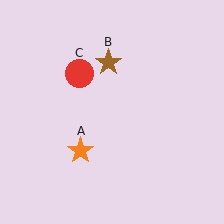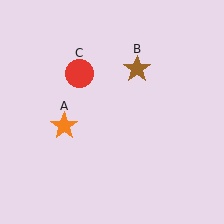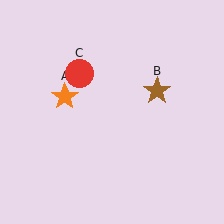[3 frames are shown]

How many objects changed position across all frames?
2 objects changed position: orange star (object A), brown star (object B).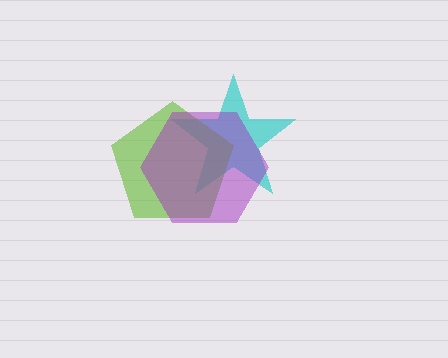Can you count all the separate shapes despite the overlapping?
Yes, there are 3 separate shapes.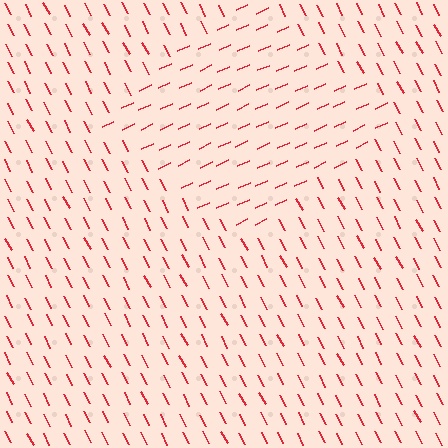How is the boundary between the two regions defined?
The boundary is defined purely by a change in line orientation (approximately 88 degrees difference). All lines are the same color and thickness.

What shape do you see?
I see a diamond.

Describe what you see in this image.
The image is filled with small red line segments. A diamond region in the image has lines oriented differently from the surrounding lines, creating a visible texture boundary.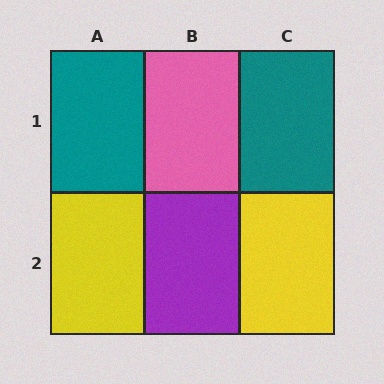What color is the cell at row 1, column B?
Pink.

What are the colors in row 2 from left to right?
Yellow, purple, yellow.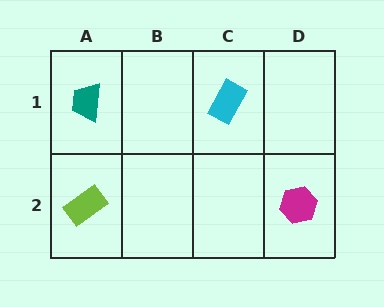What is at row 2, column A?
A lime rectangle.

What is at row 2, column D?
A magenta hexagon.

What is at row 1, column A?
A teal trapezoid.